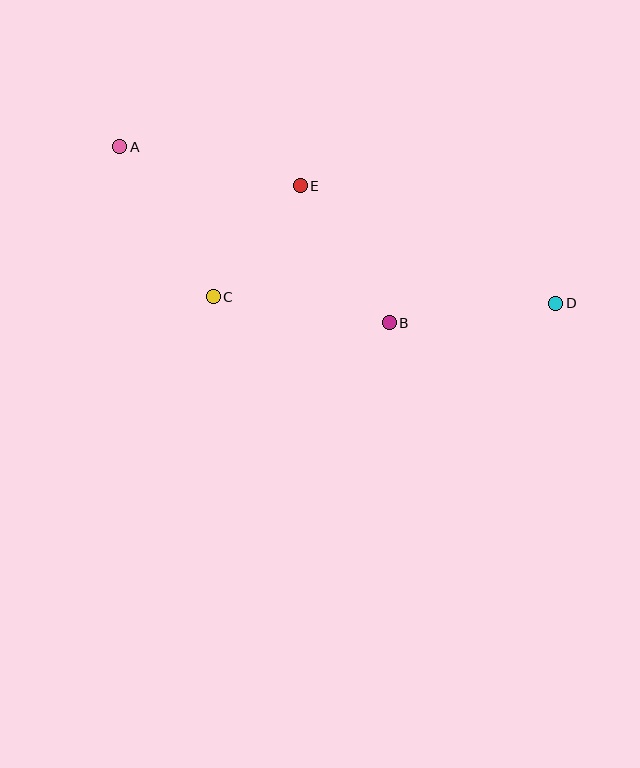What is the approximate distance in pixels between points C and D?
The distance between C and D is approximately 343 pixels.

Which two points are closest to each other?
Points C and E are closest to each other.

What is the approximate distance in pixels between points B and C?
The distance between B and C is approximately 178 pixels.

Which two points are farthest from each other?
Points A and D are farthest from each other.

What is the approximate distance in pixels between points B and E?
The distance between B and E is approximately 163 pixels.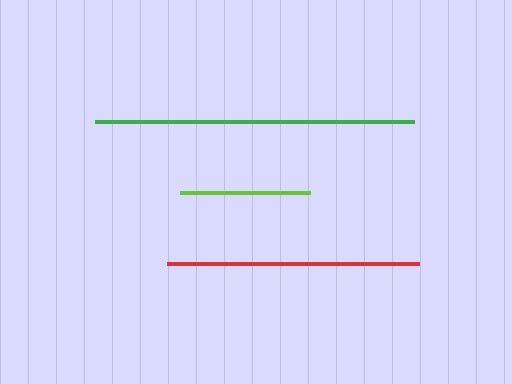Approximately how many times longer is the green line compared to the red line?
The green line is approximately 1.3 times the length of the red line.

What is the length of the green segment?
The green segment is approximately 319 pixels long.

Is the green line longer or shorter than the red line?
The green line is longer than the red line.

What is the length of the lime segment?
The lime segment is approximately 130 pixels long.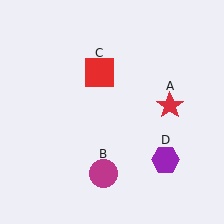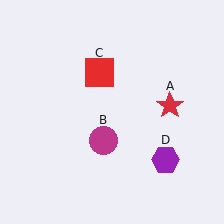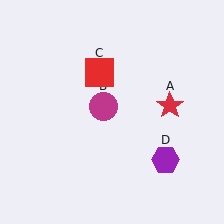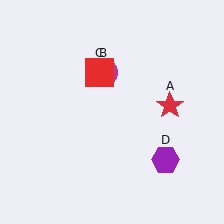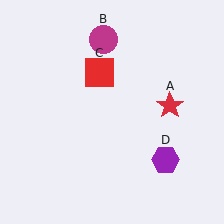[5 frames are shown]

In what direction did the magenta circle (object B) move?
The magenta circle (object B) moved up.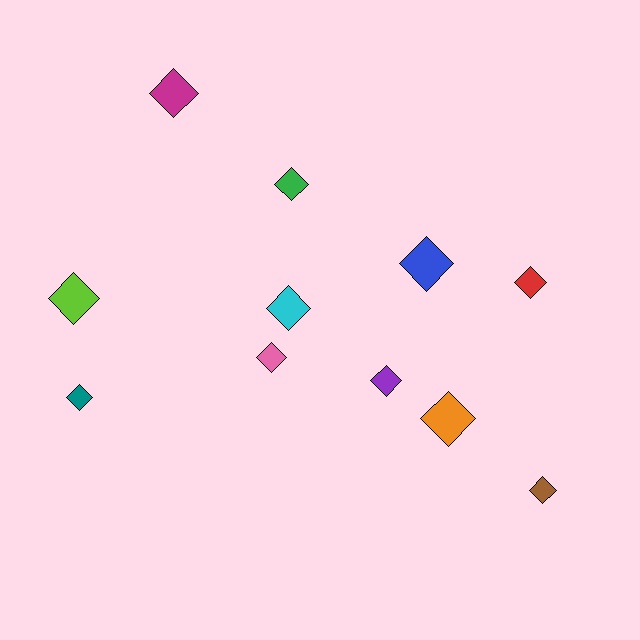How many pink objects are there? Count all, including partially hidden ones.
There is 1 pink object.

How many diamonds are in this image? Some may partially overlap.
There are 11 diamonds.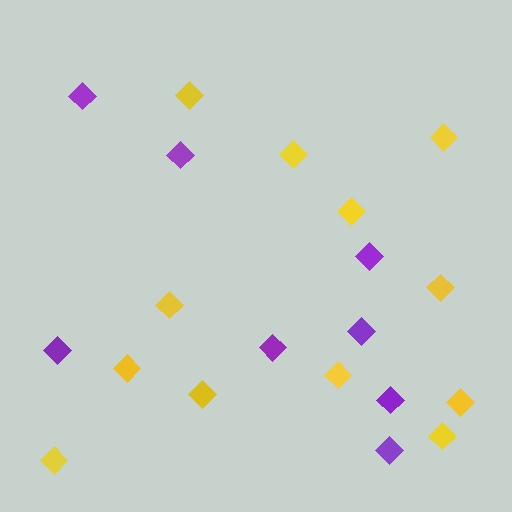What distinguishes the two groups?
There are 2 groups: one group of purple diamonds (8) and one group of yellow diamonds (12).